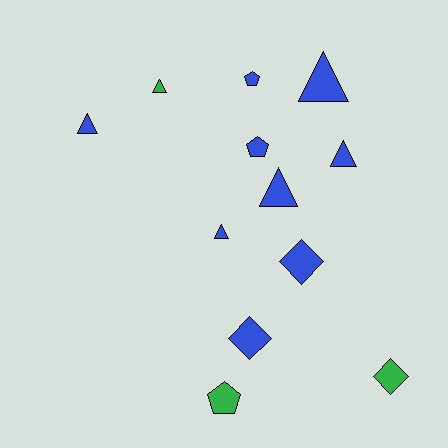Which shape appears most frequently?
Triangle, with 6 objects.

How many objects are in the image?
There are 12 objects.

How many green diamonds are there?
There is 1 green diamond.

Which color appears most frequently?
Blue, with 9 objects.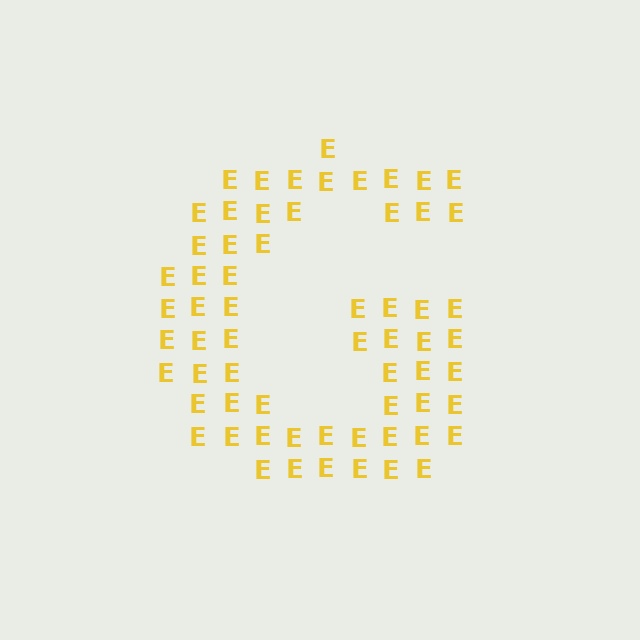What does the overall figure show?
The overall figure shows the letter G.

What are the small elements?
The small elements are letter E's.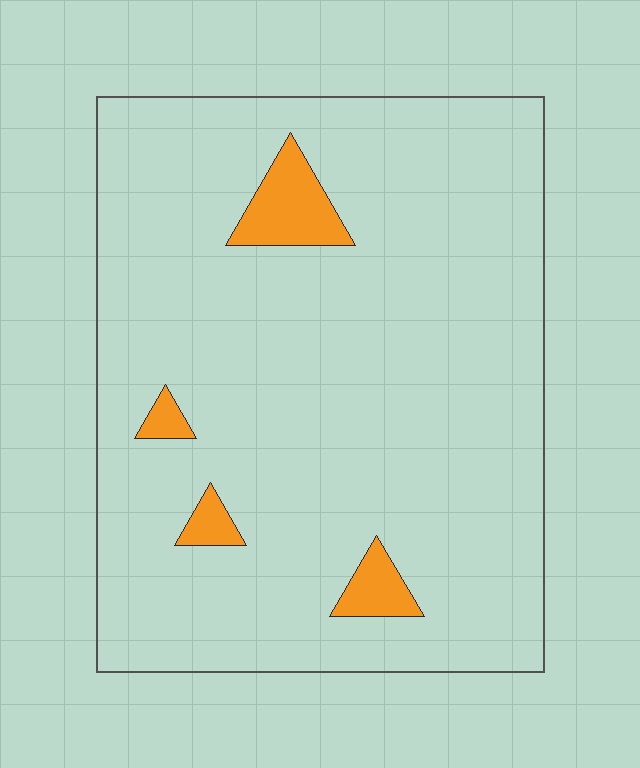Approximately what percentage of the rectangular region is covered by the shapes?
Approximately 5%.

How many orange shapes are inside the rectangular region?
4.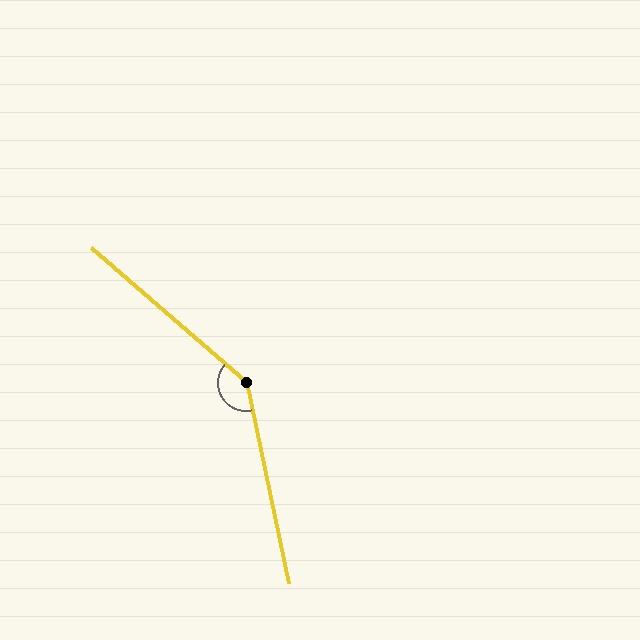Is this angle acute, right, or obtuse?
It is obtuse.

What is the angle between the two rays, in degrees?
Approximately 143 degrees.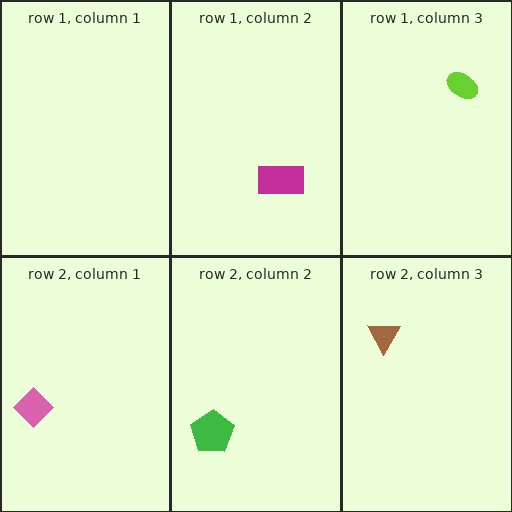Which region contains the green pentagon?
The row 2, column 2 region.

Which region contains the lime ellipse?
The row 1, column 3 region.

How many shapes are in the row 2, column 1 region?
1.